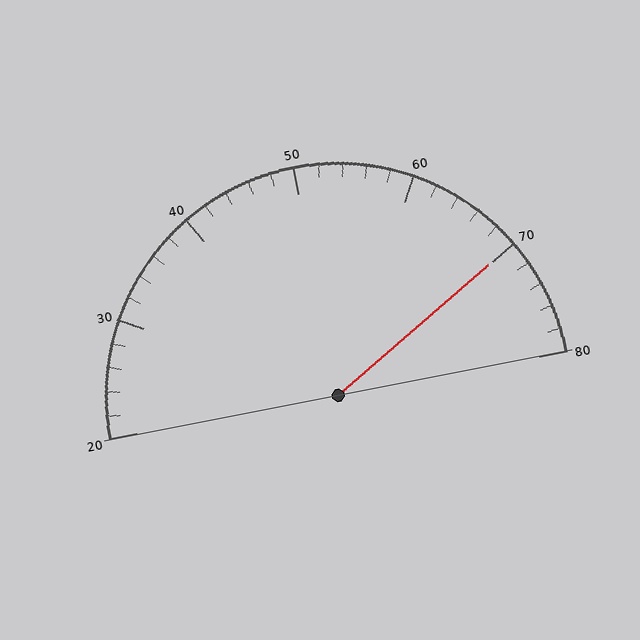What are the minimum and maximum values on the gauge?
The gauge ranges from 20 to 80.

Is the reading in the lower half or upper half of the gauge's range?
The reading is in the upper half of the range (20 to 80).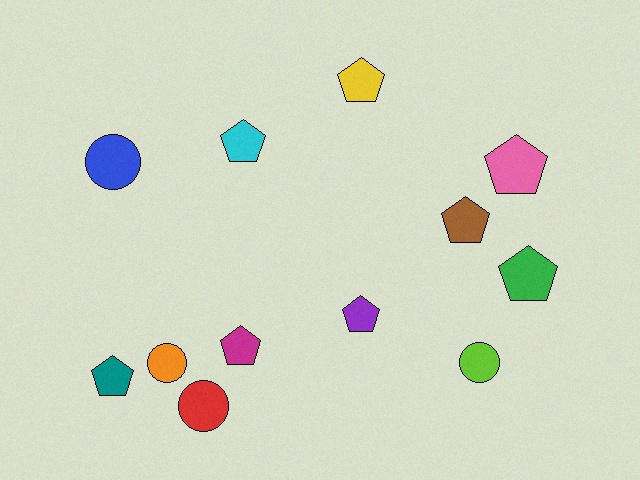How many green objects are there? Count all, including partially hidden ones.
There is 1 green object.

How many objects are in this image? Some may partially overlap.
There are 12 objects.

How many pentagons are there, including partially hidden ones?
There are 8 pentagons.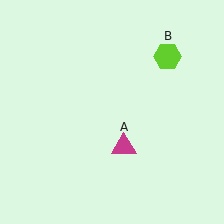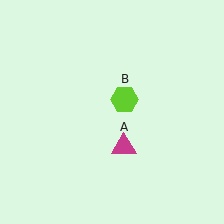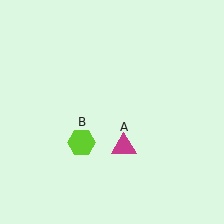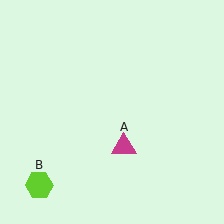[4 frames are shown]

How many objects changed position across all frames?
1 object changed position: lime hexagon (object B).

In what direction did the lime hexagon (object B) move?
The lime hexagon (object B) moved down and to the left.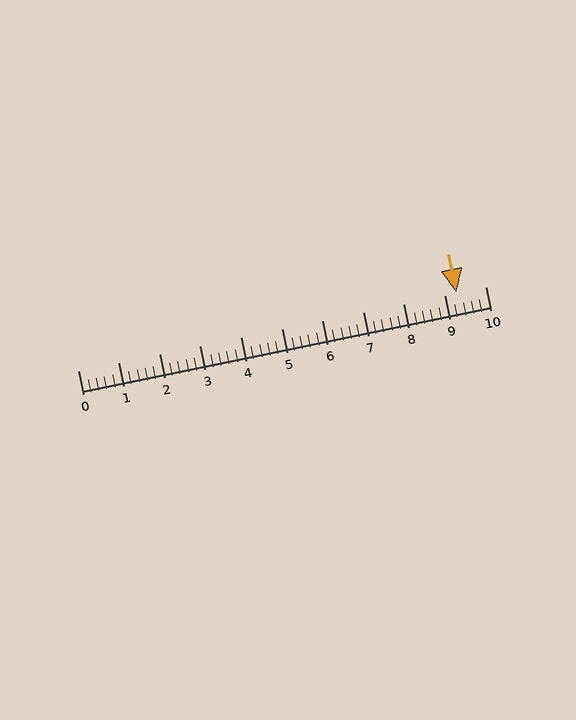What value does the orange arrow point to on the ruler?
The orange arrow points to approximately 9.3.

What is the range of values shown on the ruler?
The ruler shows values from 0 to 10.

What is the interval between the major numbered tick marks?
The major tick marks are spaced 1 units apart.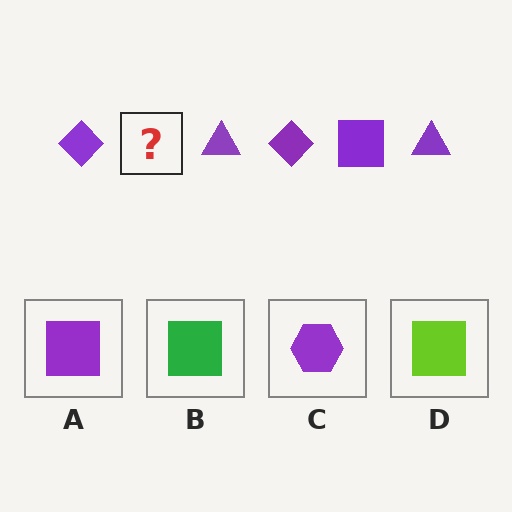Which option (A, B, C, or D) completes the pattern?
A.